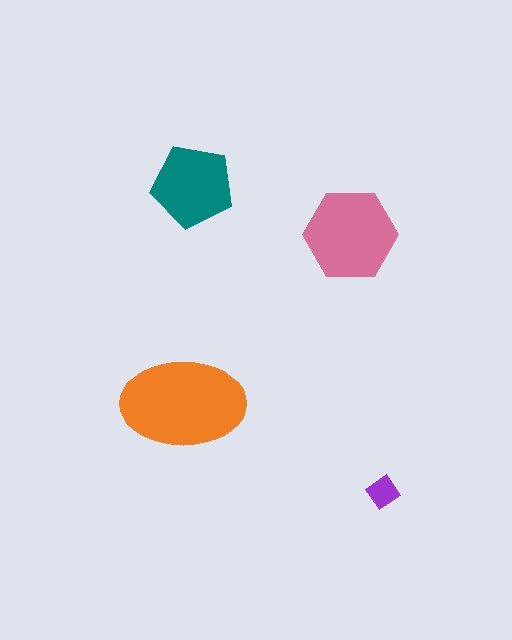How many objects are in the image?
There are 4 objects in the image.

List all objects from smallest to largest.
The purple diamond, the teal pentagon, the pink hexagon, the orange ellipse.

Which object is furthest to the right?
The purple diamond is rightmost.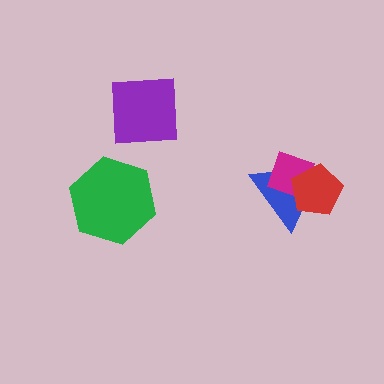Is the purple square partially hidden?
No, no other shape covers it.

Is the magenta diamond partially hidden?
Yes, it is partially covered by another shape.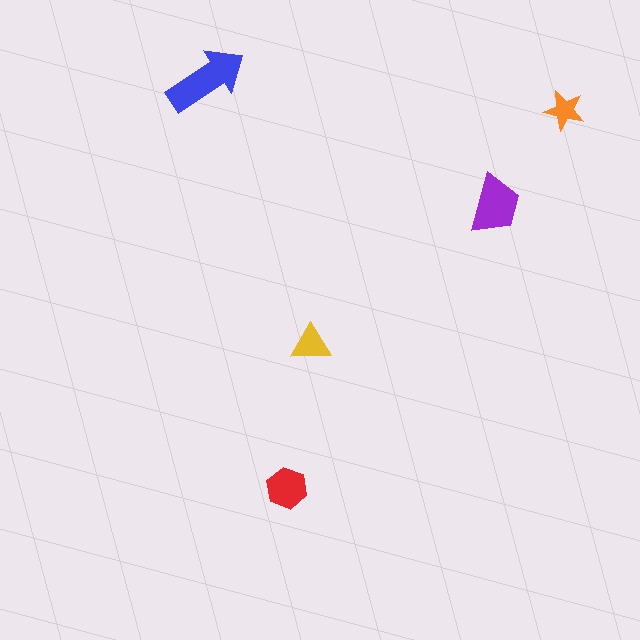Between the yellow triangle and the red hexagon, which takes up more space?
The red hexagon.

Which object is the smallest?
The orange star.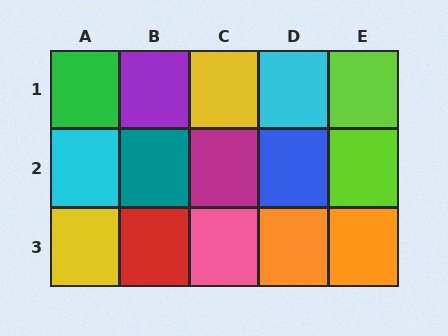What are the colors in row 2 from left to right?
Cyan, teal, magenta, blue, lime.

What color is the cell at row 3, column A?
Yellow.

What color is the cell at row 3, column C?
Pink.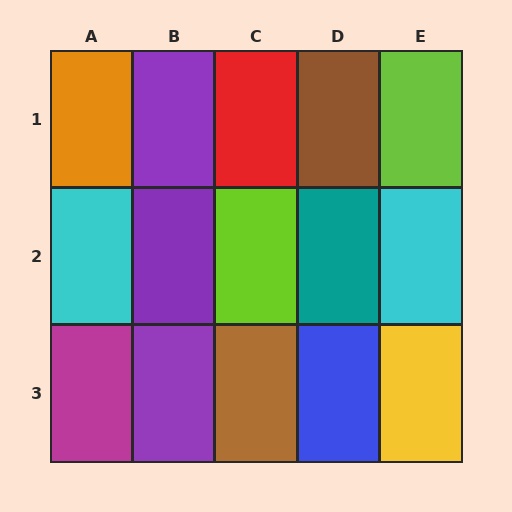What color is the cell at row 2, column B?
Purple.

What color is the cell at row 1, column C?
Red.